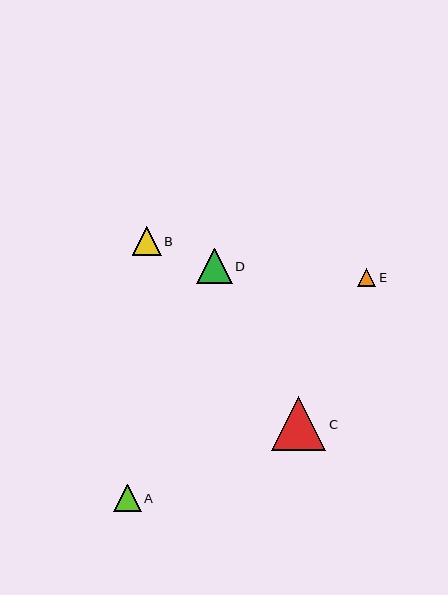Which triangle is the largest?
Triangle C is the largest with a size of approximately 54 pixels.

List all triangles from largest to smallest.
From largest to smallest: C, D, B, A, E.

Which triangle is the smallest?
Triangle E is the smallest with a size of approximately 18 pixels.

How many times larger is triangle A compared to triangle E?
Triangle A is approximately 1.5 times the size of triangle E.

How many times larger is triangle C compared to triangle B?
Triangle C is approximately 1.9 times the size of triangle B.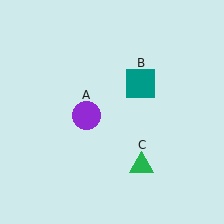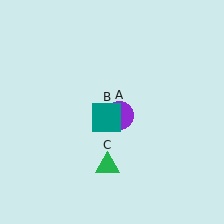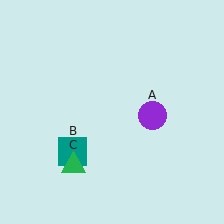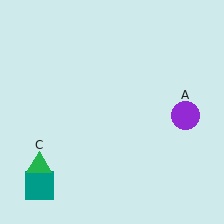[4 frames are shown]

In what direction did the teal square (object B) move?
The teal square (object B) moved down and to the left.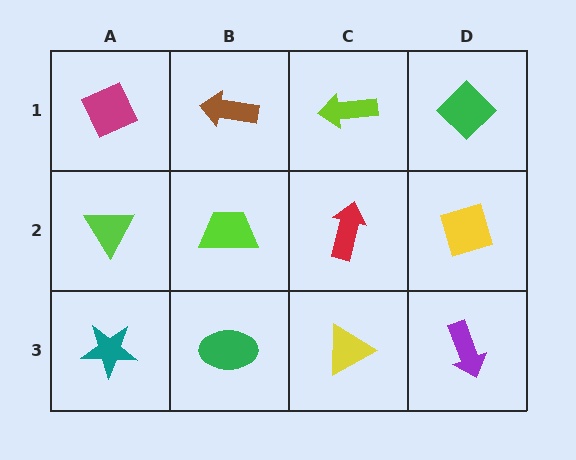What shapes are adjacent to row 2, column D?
A green diamond (row 1, column D), a purple arrow (row 3, column D), a red arrow (row 2, column C).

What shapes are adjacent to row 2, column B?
A brown arrow (row 1, column B), a green ellipse (row 3, column B), a lime triangle (row 2, column A), a red arrow (row 2, column C).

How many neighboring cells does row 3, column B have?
3.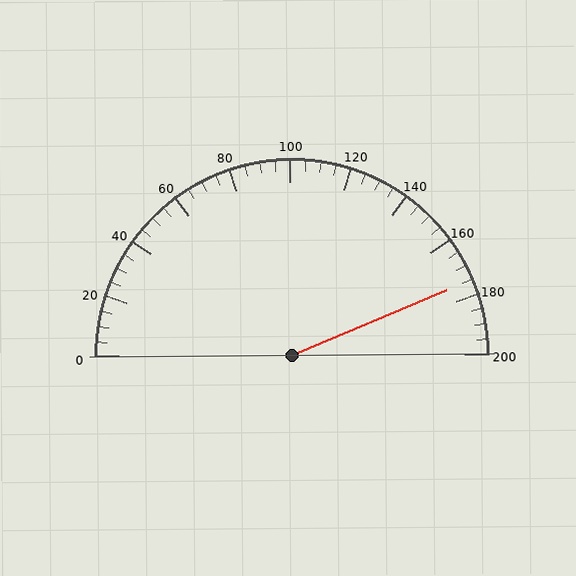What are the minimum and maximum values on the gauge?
The gauge ranges from 0 to 200.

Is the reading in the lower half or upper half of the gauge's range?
The reading is in the upper half of the range (0 to 200).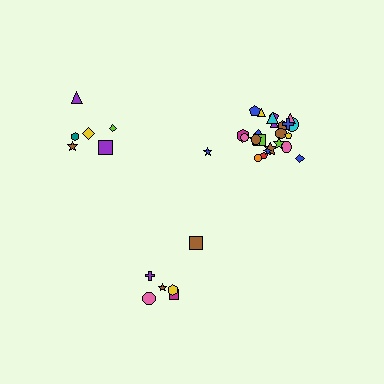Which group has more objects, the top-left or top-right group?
The top-right group.